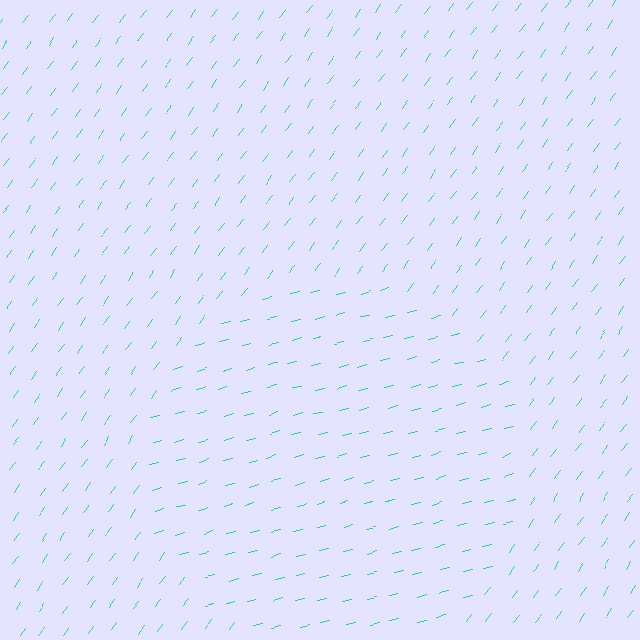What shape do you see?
I see a circle.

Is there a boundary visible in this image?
Yes, there is a texture boundary formed by a change in line orientation.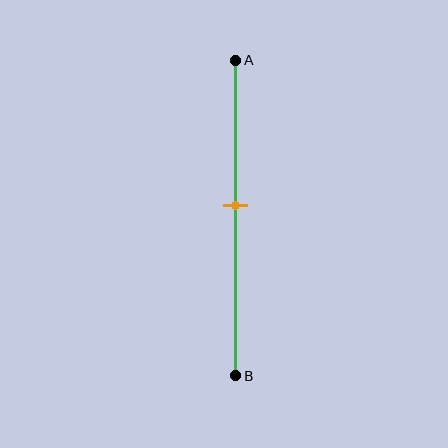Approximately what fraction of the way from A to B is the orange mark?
The orange mark is approximately 45% of the way from A to B.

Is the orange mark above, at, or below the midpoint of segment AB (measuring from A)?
The orange mark is above the midpoint of segment AB.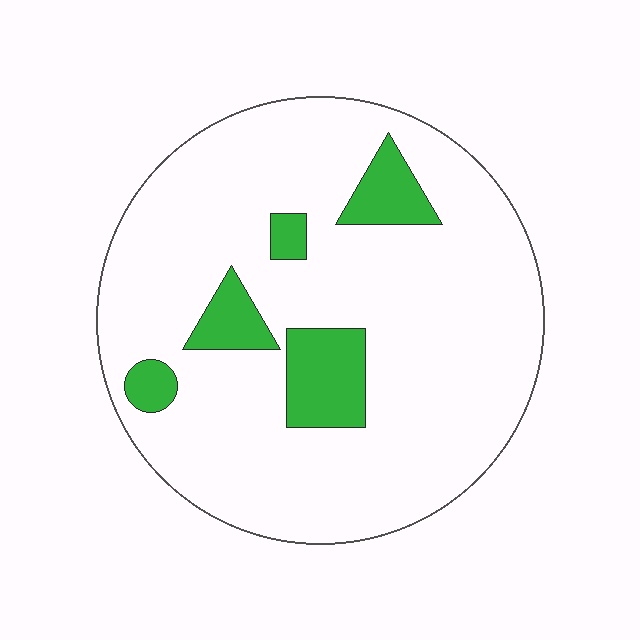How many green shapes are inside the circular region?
5.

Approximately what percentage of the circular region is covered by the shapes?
Approximately 15%.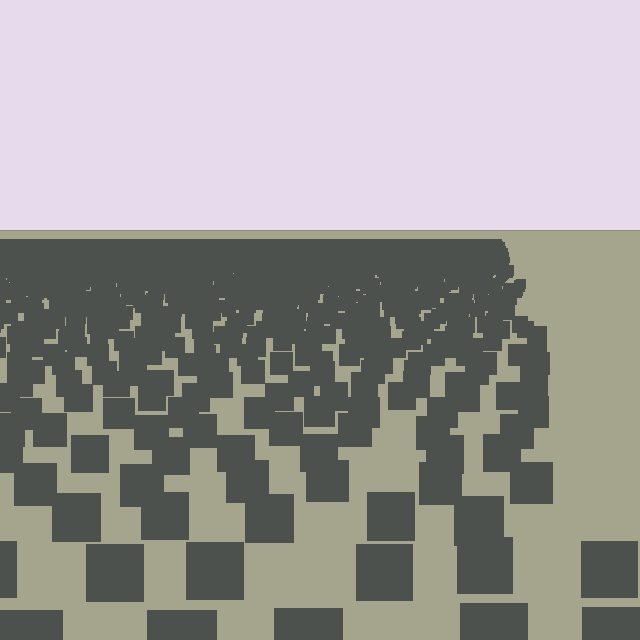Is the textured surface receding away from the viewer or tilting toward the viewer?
The surface is receding away from the viewer. Texture elements get smaller and denser toward the top.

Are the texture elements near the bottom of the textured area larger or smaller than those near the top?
Larger. Near the bottom, elements are closer to the viewer and appear at a bigger on-screen size.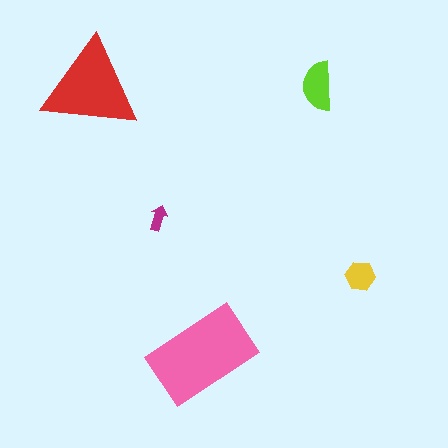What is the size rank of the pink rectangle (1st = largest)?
1st.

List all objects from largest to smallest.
The pink rectangle, the red triangle, the lime semicircle, the yellow hexagon, the magenta arrow.